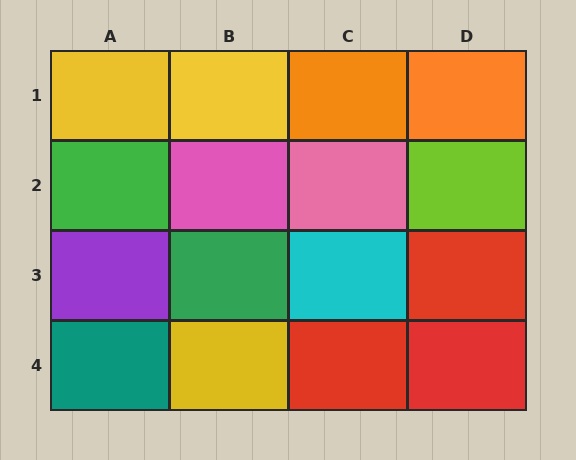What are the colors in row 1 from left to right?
Yellow, yellow, orange, orange.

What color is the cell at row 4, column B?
Yellow.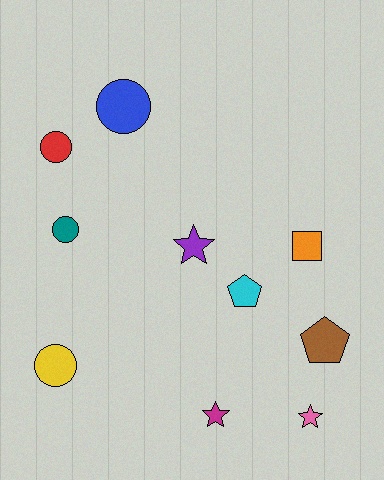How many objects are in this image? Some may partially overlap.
There are 10 objects.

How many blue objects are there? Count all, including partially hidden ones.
There is 1 blue object.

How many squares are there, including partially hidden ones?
There is 1 square.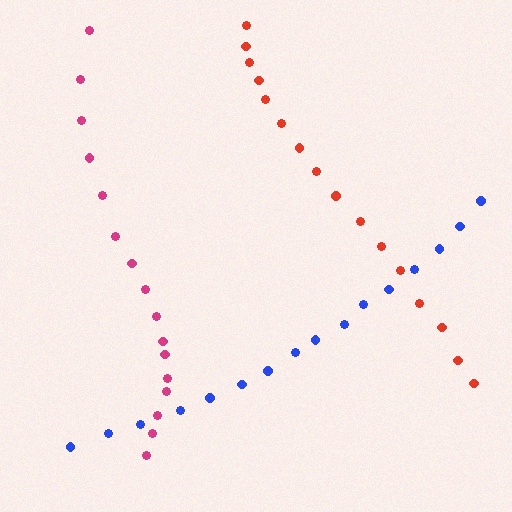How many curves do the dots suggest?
There are 3 distinct paths.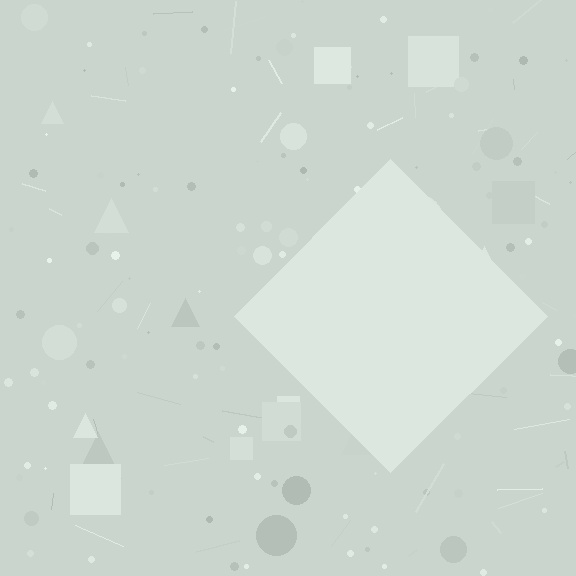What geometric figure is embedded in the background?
A diamond is embedded in the background.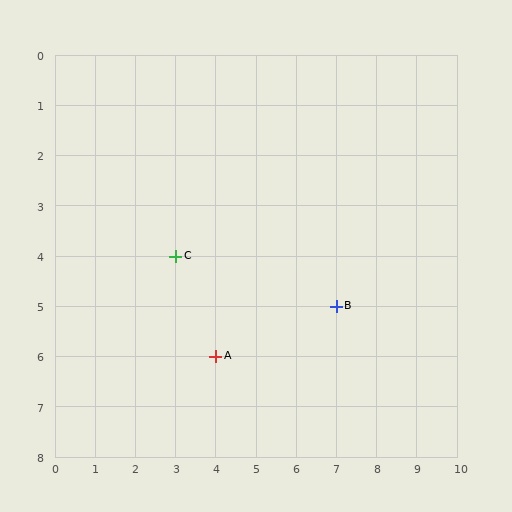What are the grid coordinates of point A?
Point A is at grid coordinates (4, 6).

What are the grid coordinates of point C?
Point C is at grid coordinates (3, 4).